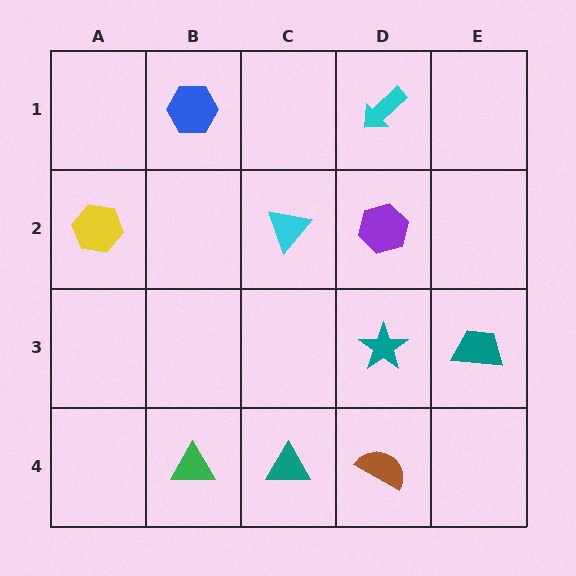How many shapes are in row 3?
2 shapes.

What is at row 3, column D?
A teal star.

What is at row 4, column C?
A teal triangle.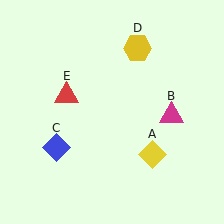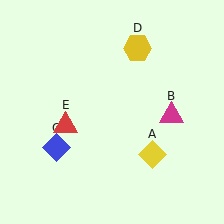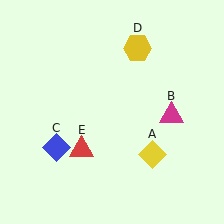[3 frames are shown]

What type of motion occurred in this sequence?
The red triangle (object E) rotated counterclockwise around the center of the scene.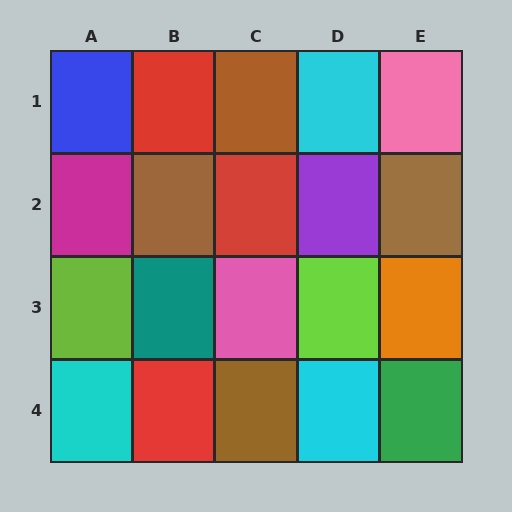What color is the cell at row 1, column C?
Brown.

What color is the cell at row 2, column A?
Magenta.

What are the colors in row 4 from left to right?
Cyan, red, brown, cyan, green.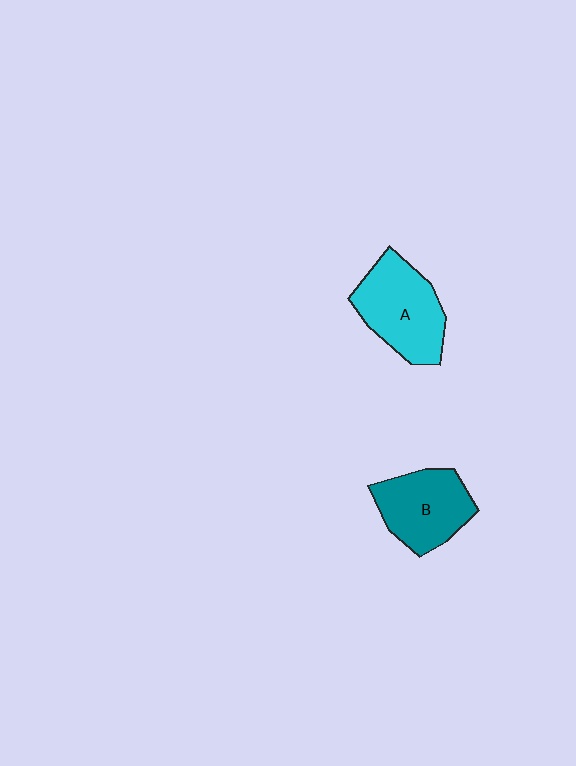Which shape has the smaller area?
Shape B (teal).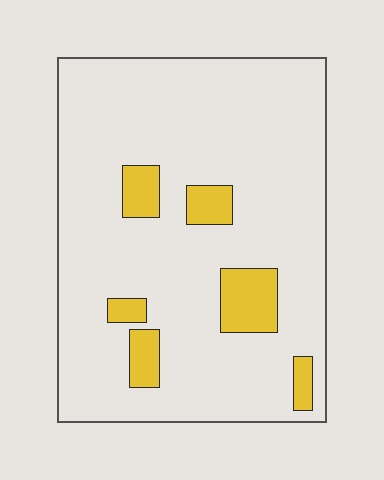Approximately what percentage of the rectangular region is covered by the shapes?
Approximately 10%.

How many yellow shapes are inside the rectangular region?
6.